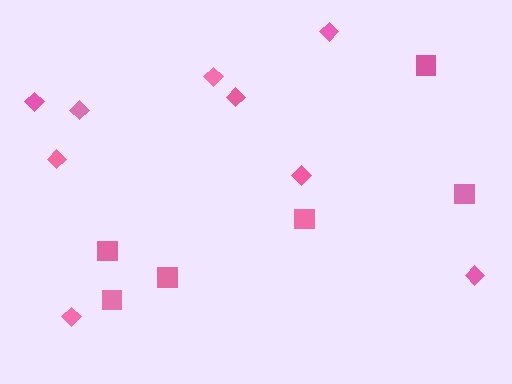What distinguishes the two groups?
There are 2 groups: one group of squares (6) and one group of diamonds (9).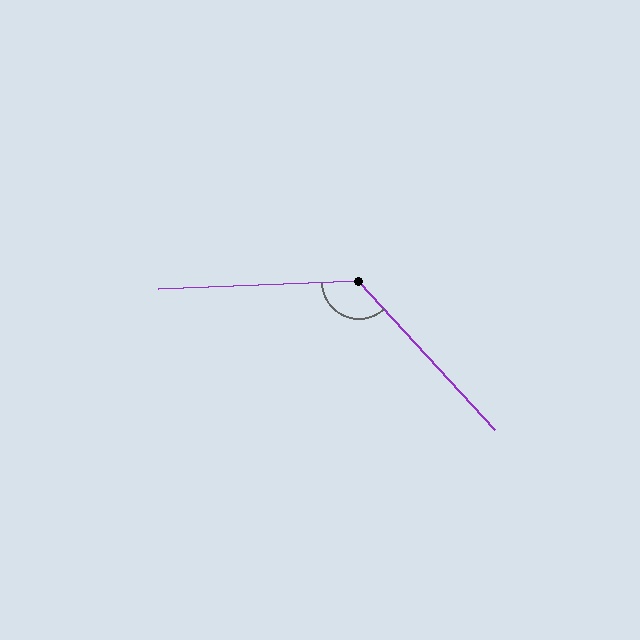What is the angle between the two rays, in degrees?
Approximately 130 degrees.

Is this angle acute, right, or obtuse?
It is obtuse.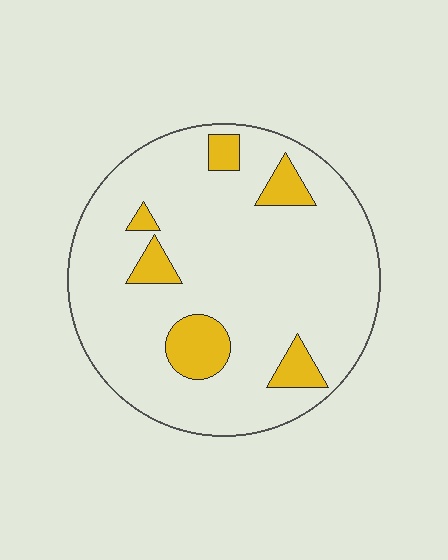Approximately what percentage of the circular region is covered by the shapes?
Approximately 15%.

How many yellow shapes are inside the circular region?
6.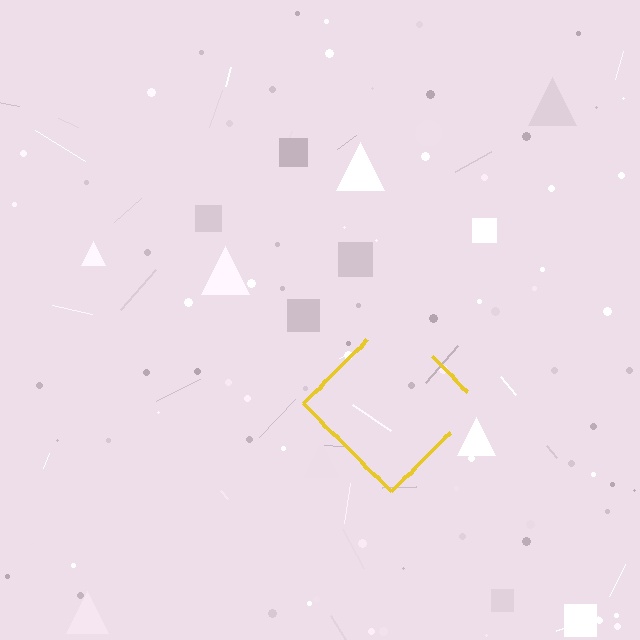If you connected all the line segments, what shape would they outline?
They would outline a diamond.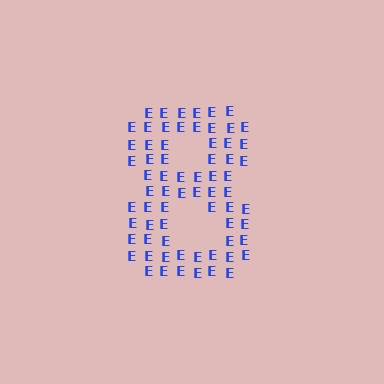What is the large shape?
The large shape is the digit 8.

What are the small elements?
The small elements are letter E's.